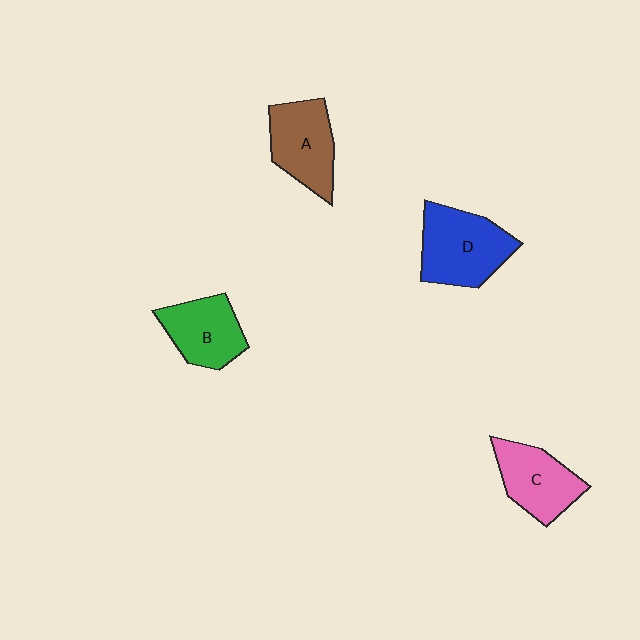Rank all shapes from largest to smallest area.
From largest to smallest: D (blue), A (brown), C (pink), B (green).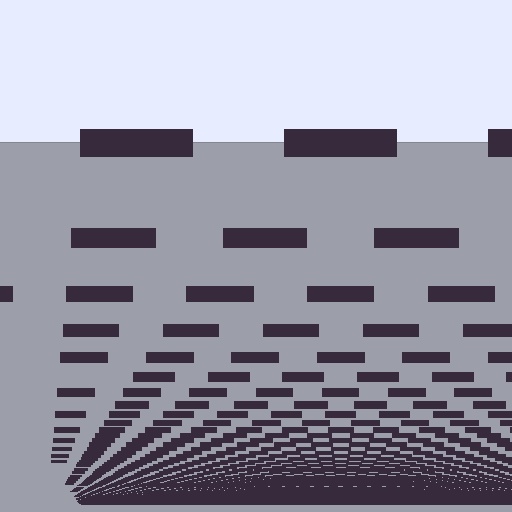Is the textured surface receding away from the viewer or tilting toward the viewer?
The surface appears to tilt toward the viewer. Texture elements get larger and sparser toward the top.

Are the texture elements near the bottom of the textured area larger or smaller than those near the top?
Smaller. The gradient is inverted — elements near the bottom are smaller and denser.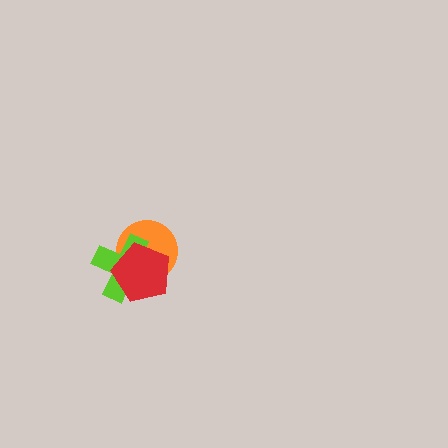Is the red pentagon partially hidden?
No, no other shape covers it.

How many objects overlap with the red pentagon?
2 objects overlap with the red pentagon.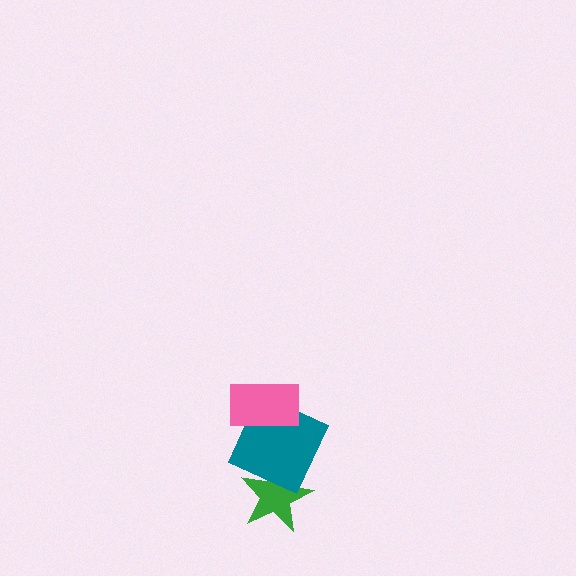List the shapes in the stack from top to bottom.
From top to bottom: the pink rectangle, the teal square, the green star.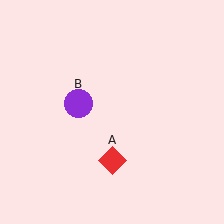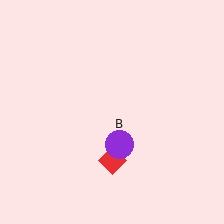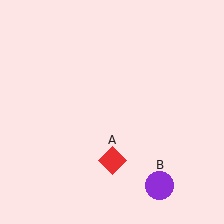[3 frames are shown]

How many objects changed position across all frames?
1 object changed position: purple circle (object B).